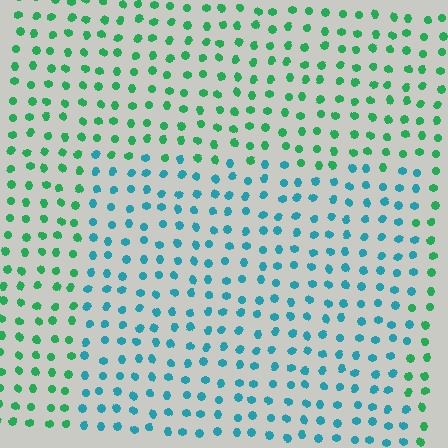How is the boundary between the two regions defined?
The boundary is defined purely by a slight shift in hue (about 45 degrees). Spacing, size, and orientation are identical on both sides.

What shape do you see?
I see a rectangle.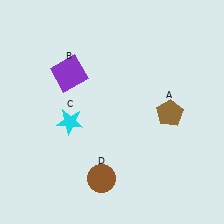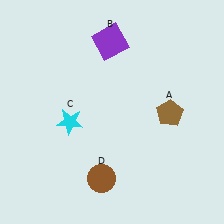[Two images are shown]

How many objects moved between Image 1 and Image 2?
1 object moved between the two images.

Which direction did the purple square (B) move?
The purple square (B) moved right.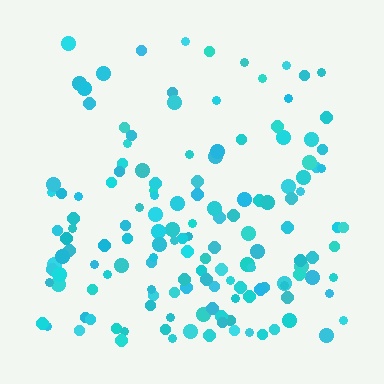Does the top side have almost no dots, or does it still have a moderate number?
Still a moderate number, just noticeably fewer than the bottom.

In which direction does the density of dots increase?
From top to bottom, with the bottom side densest.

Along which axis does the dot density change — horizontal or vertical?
Vertical.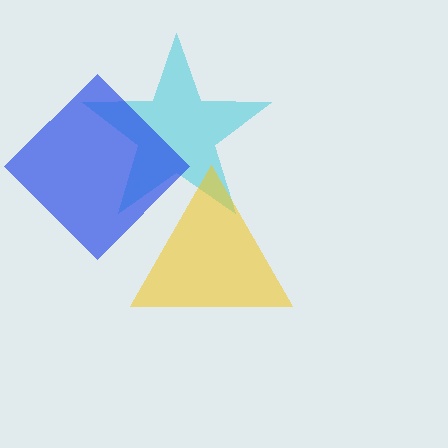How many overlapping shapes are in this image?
There are 3 overlapping shapes in the image.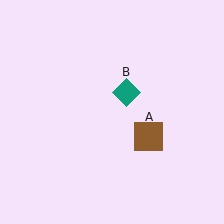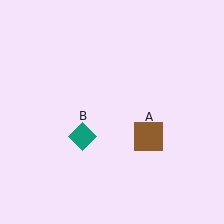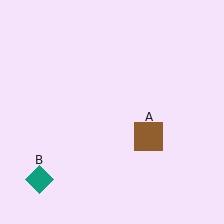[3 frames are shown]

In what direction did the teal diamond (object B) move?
The teal diamond (object B) moved down and to the left.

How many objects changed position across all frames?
1 object changed position: teal diamond (object B).